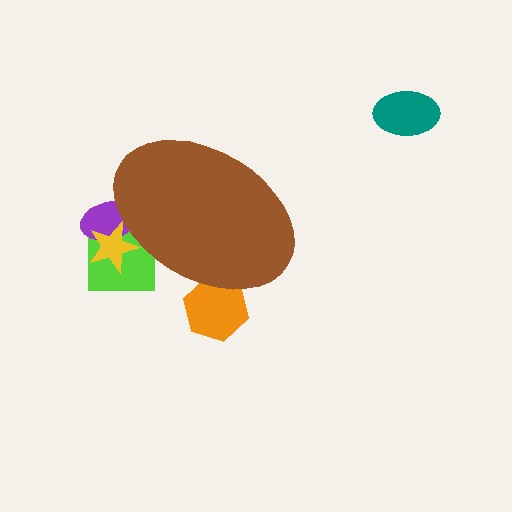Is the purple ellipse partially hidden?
Yes, the purple ellipse is partially hidden behind the brown ellipse.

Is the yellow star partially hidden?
Yes, the yellow star is partially hidden behind the brown ellipse.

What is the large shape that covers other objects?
A brown ellipse.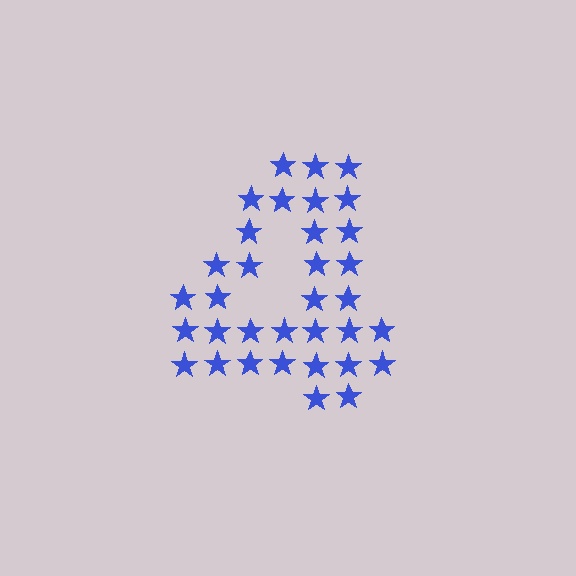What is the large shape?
The large shape is the digit 4.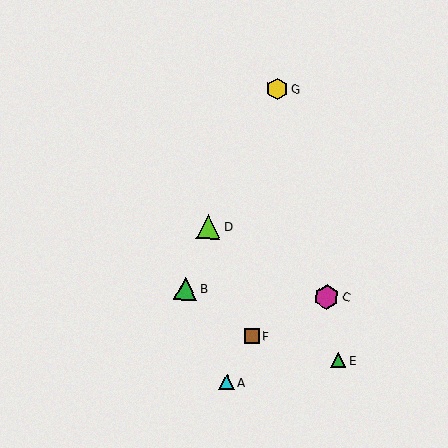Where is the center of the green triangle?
The center of the green triangle is at (185, 289).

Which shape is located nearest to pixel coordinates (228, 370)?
The cyan triangle (labeled A) at (227, 382) is nearest to that location.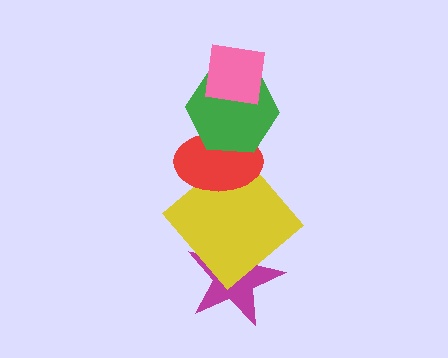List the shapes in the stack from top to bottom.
From top to bottom: the pink square, the green hexagon, the red ellipse, the yellow diamond, the magenta star.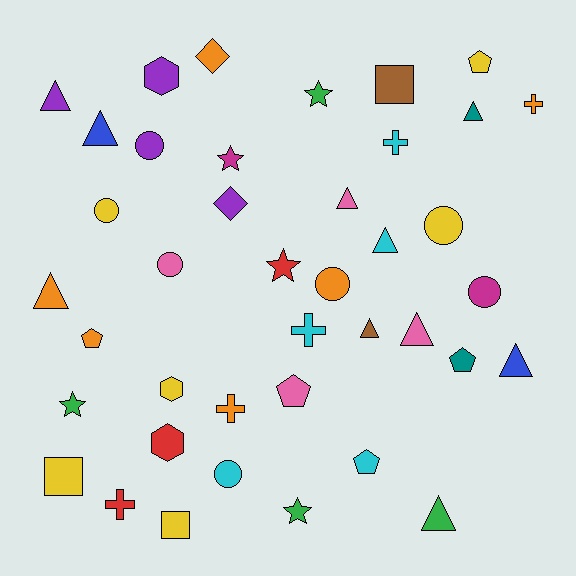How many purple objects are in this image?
There are 4 purple objects.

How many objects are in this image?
There are 40 objects.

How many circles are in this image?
There are 7 circles.